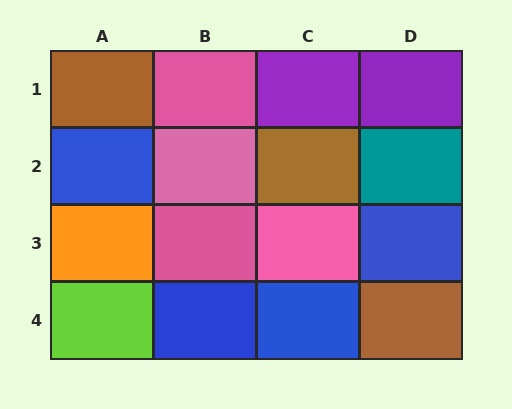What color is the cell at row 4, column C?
Blue.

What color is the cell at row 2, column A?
Blue.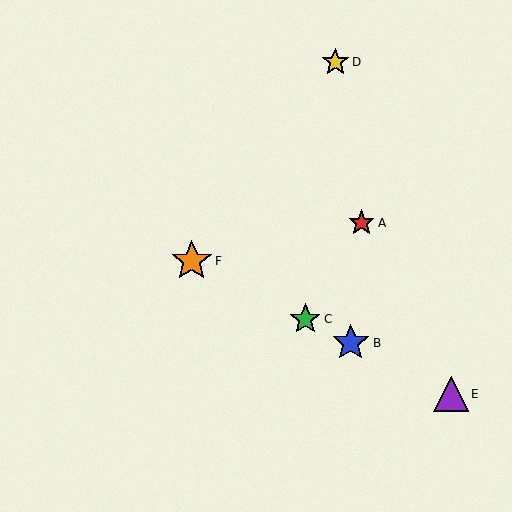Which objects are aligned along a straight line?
Objects B, C, E, F are aligned along a straight line.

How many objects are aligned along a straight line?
4 objects (B, C, E, F) are aligned along a straight line.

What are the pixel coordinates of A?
Object A is at (362, 223).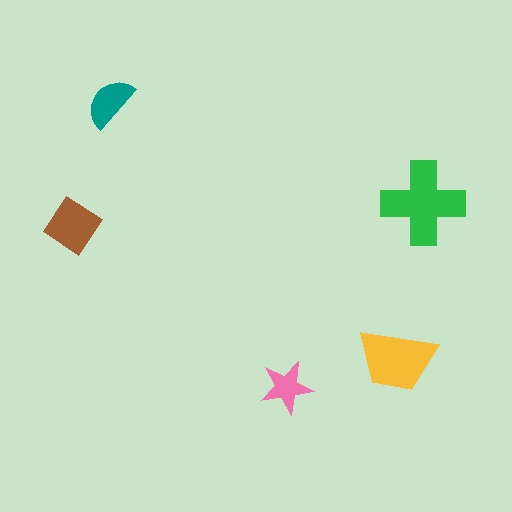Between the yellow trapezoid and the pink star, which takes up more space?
The yellow trapezoid.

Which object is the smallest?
The pink star.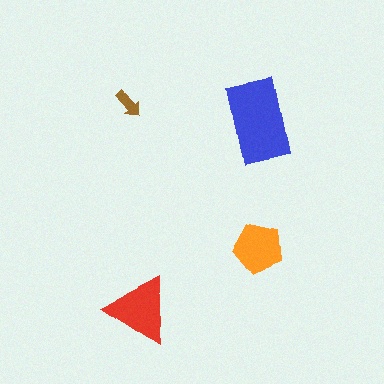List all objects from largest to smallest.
The blue rectangle, the red triangle, the orange pentagon, the brown arrow.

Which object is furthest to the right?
The blue rectangle is rightmost.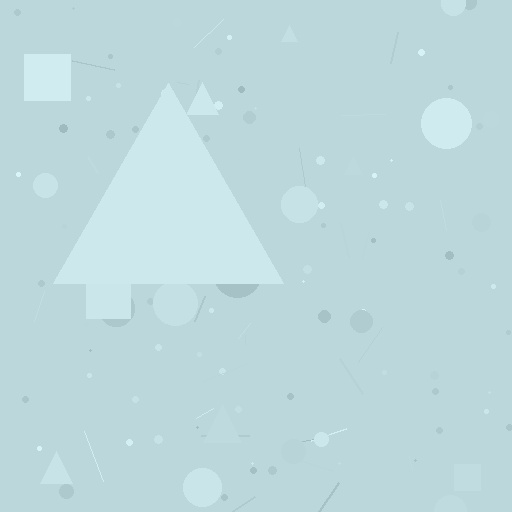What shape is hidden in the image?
A triangle is hidden in the image.